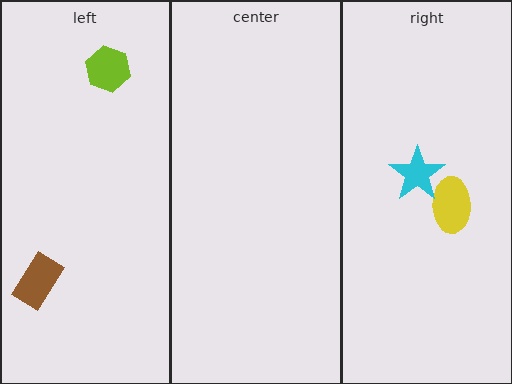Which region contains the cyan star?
The right region.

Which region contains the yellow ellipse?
The right region.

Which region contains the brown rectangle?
The left region.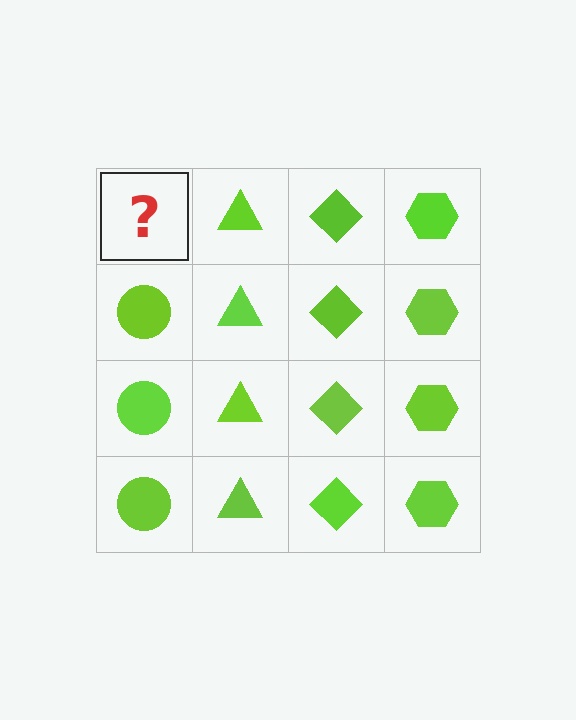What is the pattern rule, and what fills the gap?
The rule is that each column has a consistent shape. The gap should be filled with a lime circle.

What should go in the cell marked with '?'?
The missing cell should contain a lime circle.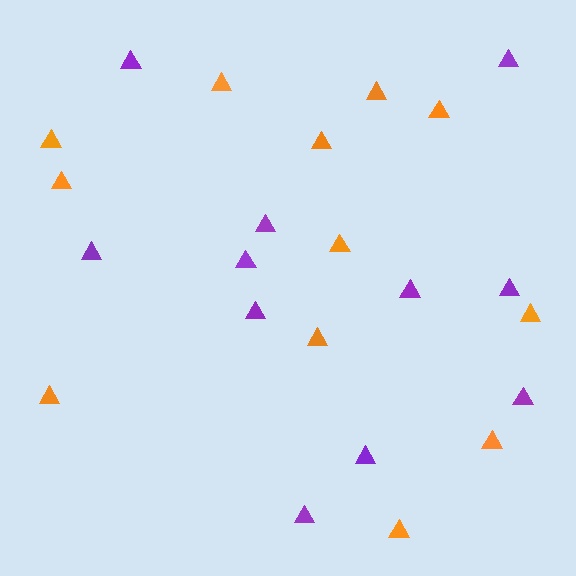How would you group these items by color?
There are 2 groups: one group of purple triangles (11) and one group of orange triangles (12).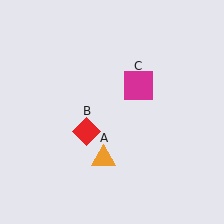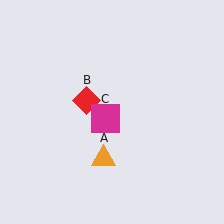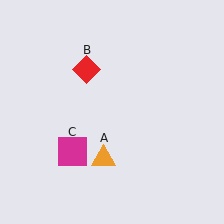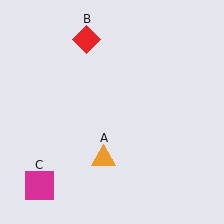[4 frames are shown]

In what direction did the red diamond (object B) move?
The red diamond (object B) moved up.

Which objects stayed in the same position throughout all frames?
Orange triangle (object A) remained stationary.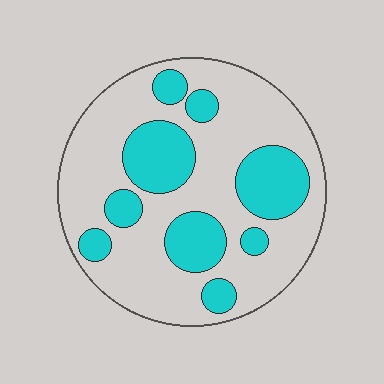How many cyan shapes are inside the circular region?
9.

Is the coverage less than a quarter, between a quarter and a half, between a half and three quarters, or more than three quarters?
Between a quarter and a half.